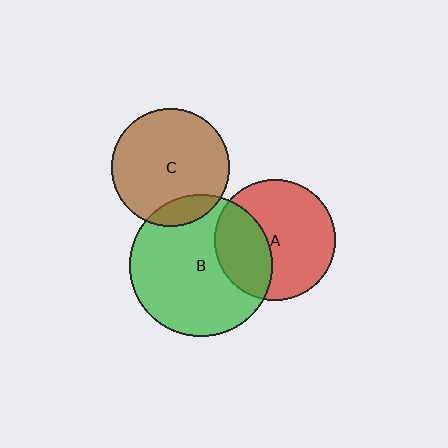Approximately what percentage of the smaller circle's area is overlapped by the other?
Approximately 35%.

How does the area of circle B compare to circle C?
Approximately 1.5 times.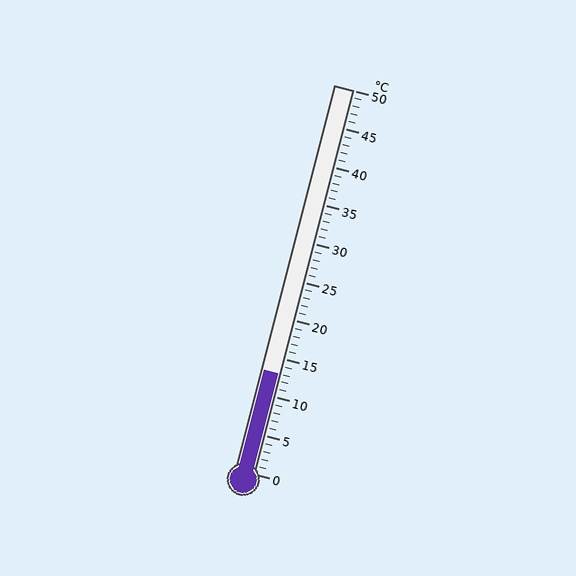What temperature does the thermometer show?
The thermometer shows approximately 13°C.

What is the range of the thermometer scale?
The thermometer scale ranges from 0°C to 50°C.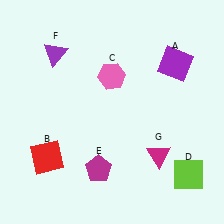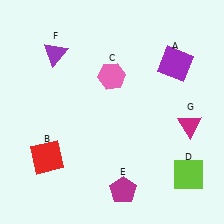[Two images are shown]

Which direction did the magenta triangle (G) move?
The magenta triangle (G) moved right.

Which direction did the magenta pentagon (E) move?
The magenta pentagon (E) moved right.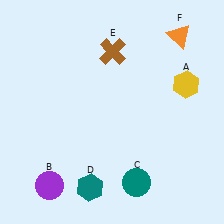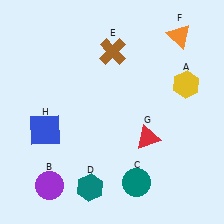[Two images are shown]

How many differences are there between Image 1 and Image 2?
There are 2 differences between the two images.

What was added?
A red triangle (G), a blue square (H) were added in Image 2.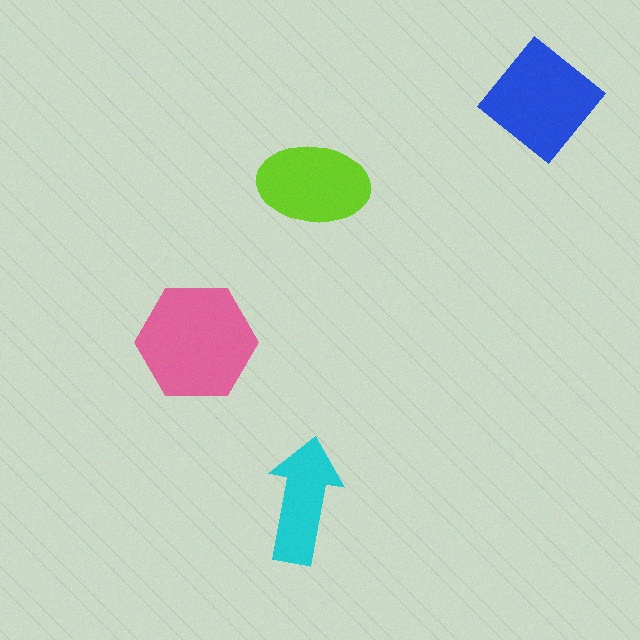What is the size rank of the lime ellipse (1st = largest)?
3rd.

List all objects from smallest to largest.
The cyan arrow, the lime ellipse, the blue diamond, the pink hexagon.